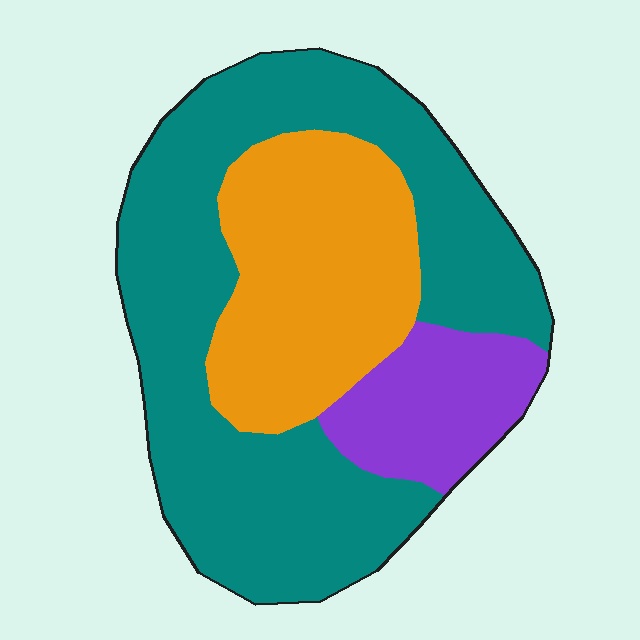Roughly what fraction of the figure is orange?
Orange takes up about one quarter (1/4) of the figure.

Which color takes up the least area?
Purple, at roughly 15%.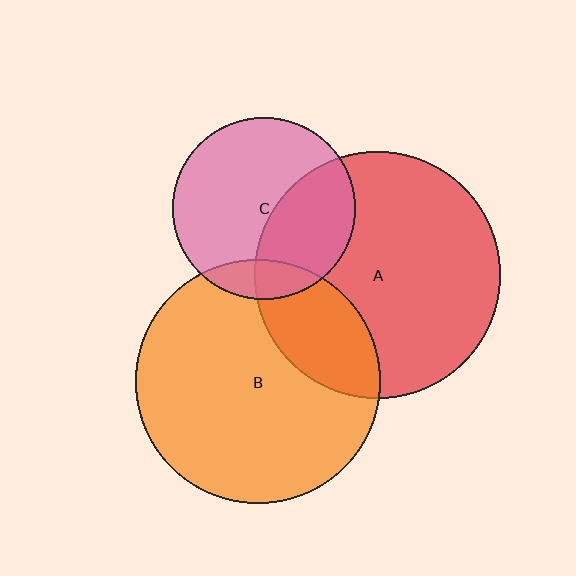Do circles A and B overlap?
Yes.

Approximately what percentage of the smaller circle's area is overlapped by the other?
Approximately 25%.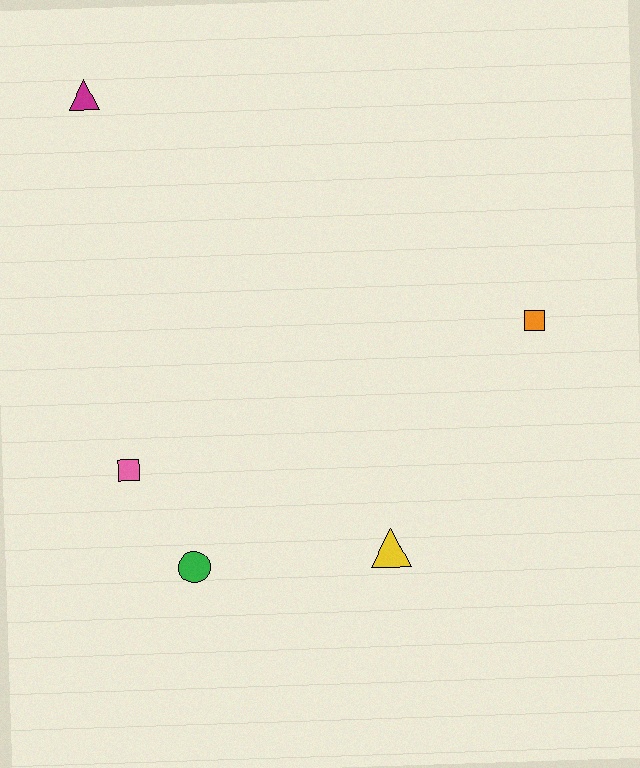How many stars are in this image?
There are no stars.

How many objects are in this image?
There are 5 objects.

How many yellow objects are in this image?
There is 1 yellow object.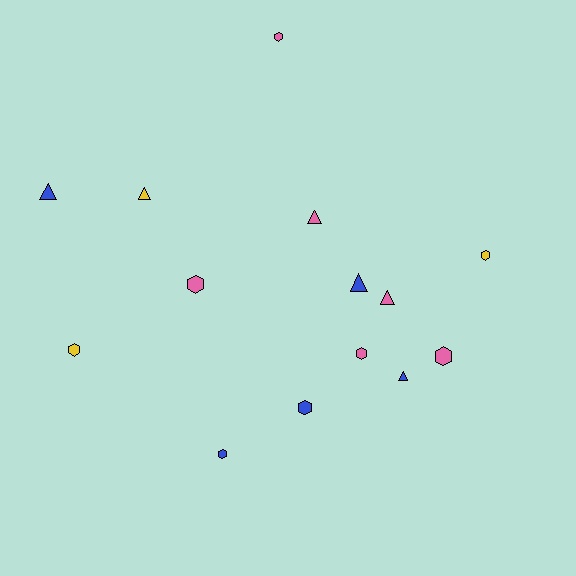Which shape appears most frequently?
Hexagon, with 8 objects.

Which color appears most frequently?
Pink, with 6 objects.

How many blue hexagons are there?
There are 2 blue hexagons.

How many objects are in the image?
There are 14 objects.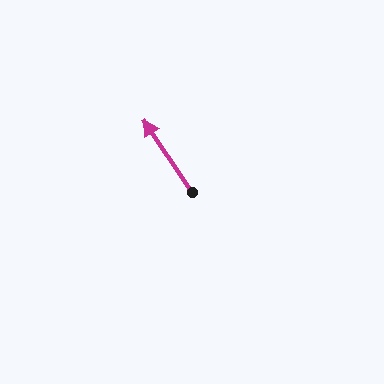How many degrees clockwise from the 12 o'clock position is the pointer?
Approximately 326 degrees.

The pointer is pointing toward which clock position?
Roughly 11 o'clock.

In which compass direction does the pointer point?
Northwest.